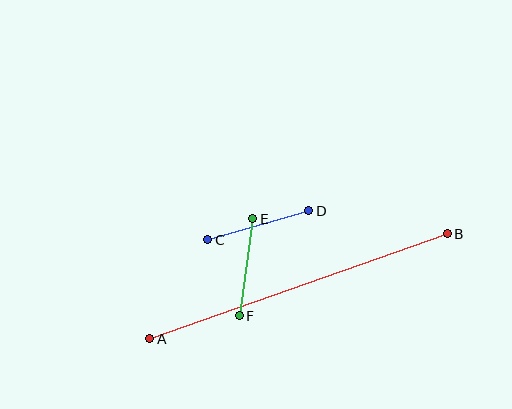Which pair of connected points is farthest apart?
Points A and B are farthest apart.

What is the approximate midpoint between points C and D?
The midpoint is at approximately (258, 225) pixels.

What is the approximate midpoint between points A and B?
The midpoint is at approximately (299, 286) pixels.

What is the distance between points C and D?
The distance is approximately 105 pixels.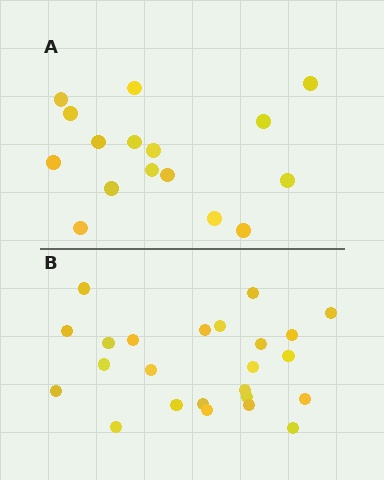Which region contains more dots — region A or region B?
Region B (the bottom region) has more dots.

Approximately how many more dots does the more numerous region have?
Region B has roughly 8 or so more dots than region A.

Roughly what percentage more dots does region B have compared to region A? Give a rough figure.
About 50% more.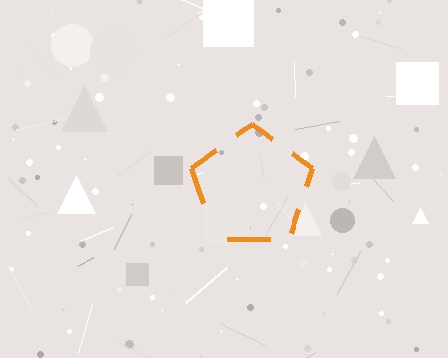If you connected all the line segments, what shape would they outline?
They would outline a pentagon.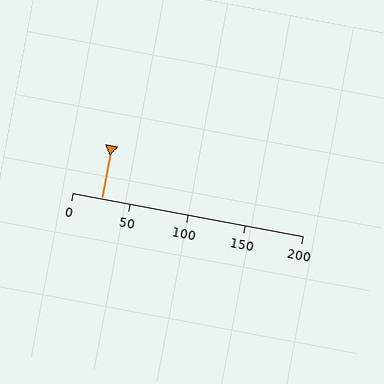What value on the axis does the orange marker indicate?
The marker indicates approximately 25.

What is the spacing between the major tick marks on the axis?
The major ticks are spaced 50 apart.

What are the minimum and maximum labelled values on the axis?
The axis runs from 0 to 200.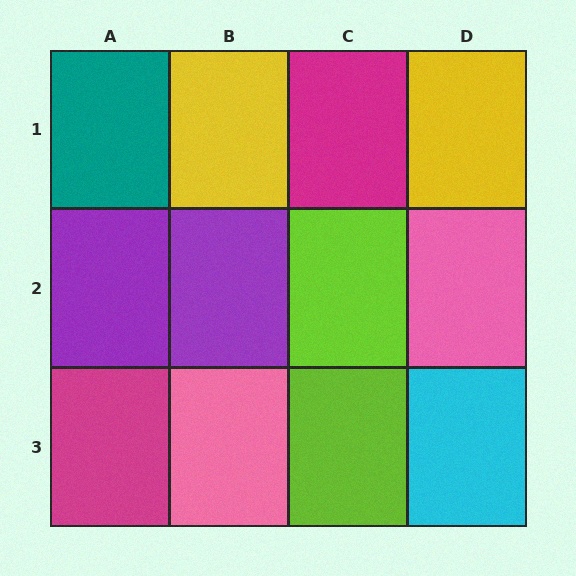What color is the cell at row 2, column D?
Pink.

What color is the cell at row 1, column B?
Yellow.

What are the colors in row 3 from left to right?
Magenta, pink, lime, cyan.